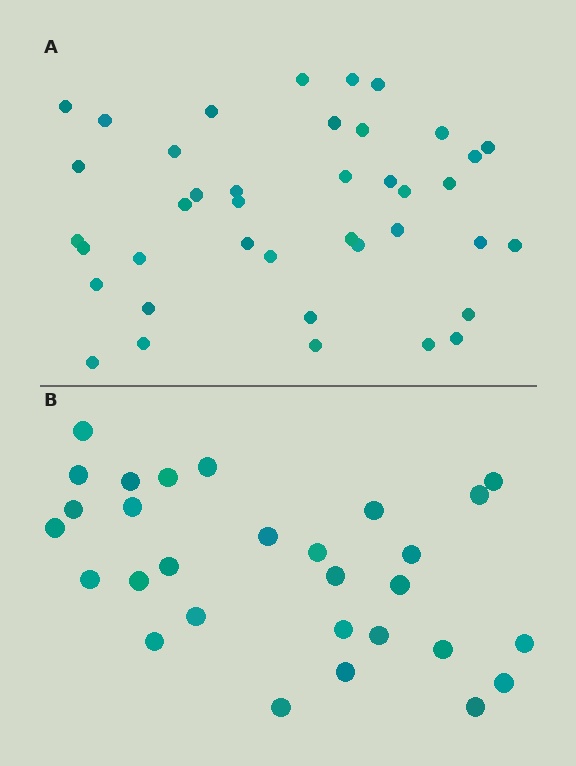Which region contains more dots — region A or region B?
Region A (the top region) has more dots.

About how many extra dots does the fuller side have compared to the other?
Region A has roughly 12 or so more dots than region B.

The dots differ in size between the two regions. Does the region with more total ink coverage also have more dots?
No. Region B has more total ink coverage because its dots are larger, but region A actually contains more individual dots. Total area can be misleading — the number of items is what matters here.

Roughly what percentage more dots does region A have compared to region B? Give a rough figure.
About 40% more.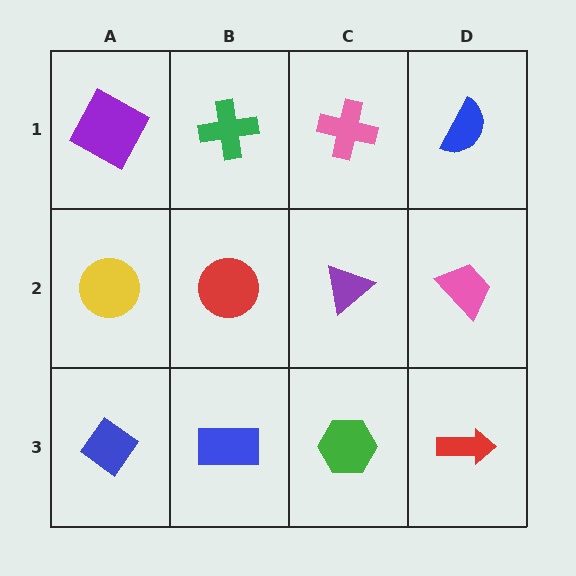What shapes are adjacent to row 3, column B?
A red circle (row 2, column B), a blue diamond (row 3, column A), a green hexagon (row 3, column C).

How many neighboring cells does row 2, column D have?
3.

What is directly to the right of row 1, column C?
A blue semicircle.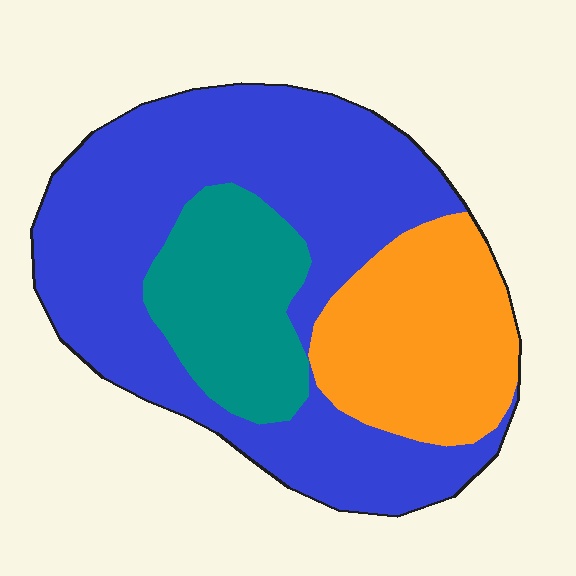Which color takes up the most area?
Blue, at roughly 60%.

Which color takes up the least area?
Teal, at roughly 20%.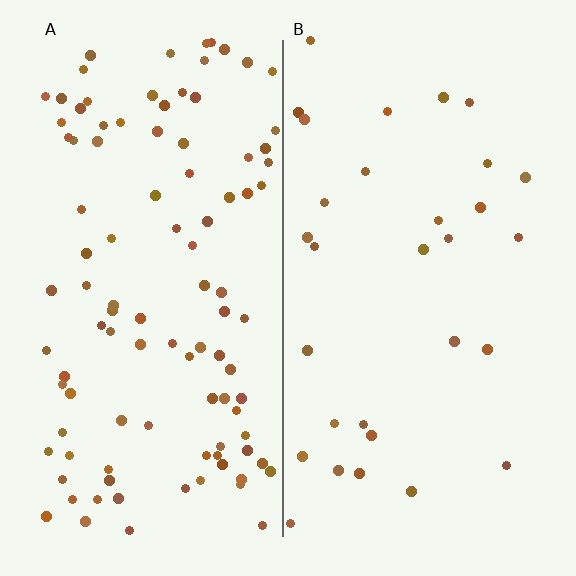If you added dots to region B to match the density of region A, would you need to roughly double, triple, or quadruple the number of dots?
Approximately triple.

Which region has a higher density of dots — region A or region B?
A (the left).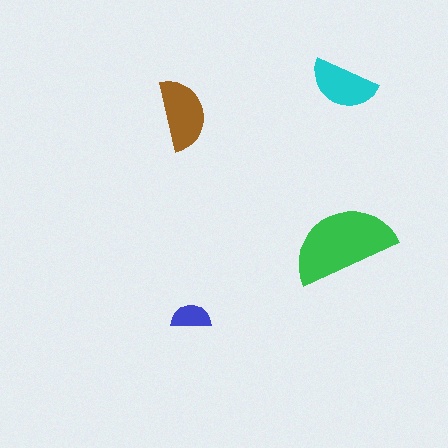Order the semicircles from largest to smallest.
the green one, the brown one, the cyan one, the blue one.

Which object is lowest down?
The blue semicircle is bottommost.